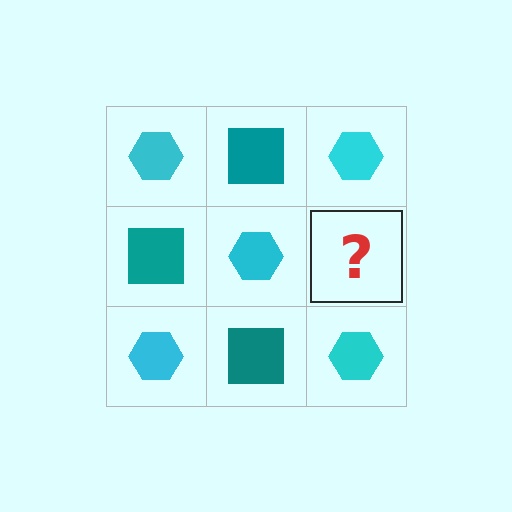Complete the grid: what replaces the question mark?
The question mark should be replaced with a teal square.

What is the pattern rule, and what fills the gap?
The rule is that it alternates cyan hexagon and teal square in a checkerboard pattern. The gap should be filled with a teal square.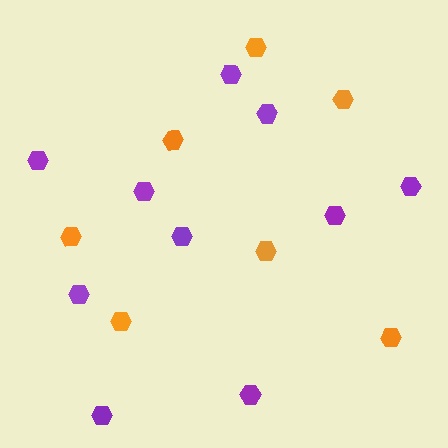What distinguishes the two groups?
There are 2 groups: one group of purple hexagons (10) and one group of orange hexagons (7).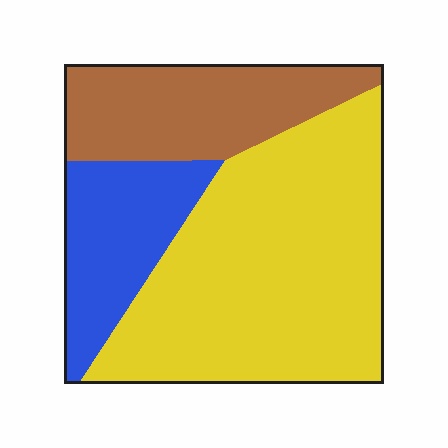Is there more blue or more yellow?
Yellow.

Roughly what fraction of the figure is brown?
Brown takes up less than a quarter of the figure.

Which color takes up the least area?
Blue, at roughly 20%.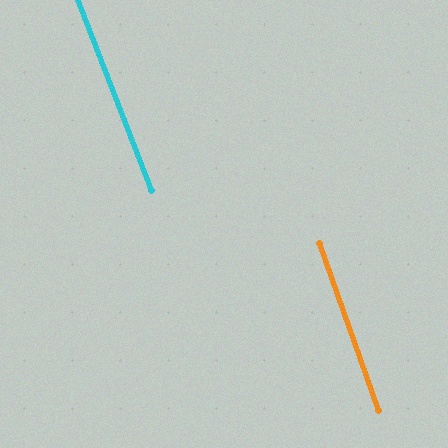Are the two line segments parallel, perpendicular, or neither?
Parallel — their directions differ by only 1.4°.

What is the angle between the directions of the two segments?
Approximately 1 degree.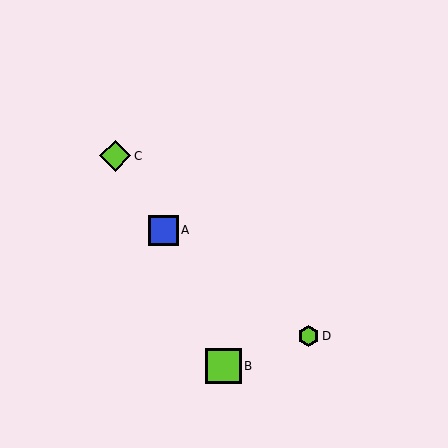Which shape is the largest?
The lime square (labeled B) is the largest.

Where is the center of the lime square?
The center of the lime square is at (223, 366).